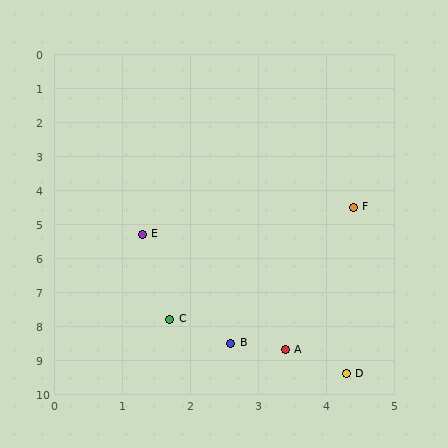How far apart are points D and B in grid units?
Points D and B are about 1.9 grid units apart.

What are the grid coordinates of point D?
Point D is at approximately (4.3, 9.4).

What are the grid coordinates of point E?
Point E is at approximately (1.3, 5.3).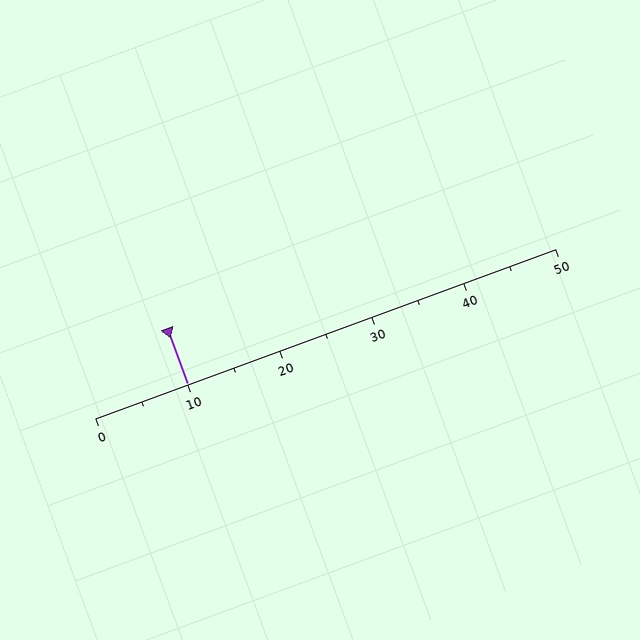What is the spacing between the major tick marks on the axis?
The major ticks are spaced 10 apart.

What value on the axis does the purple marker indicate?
The marker indicates approximately 10.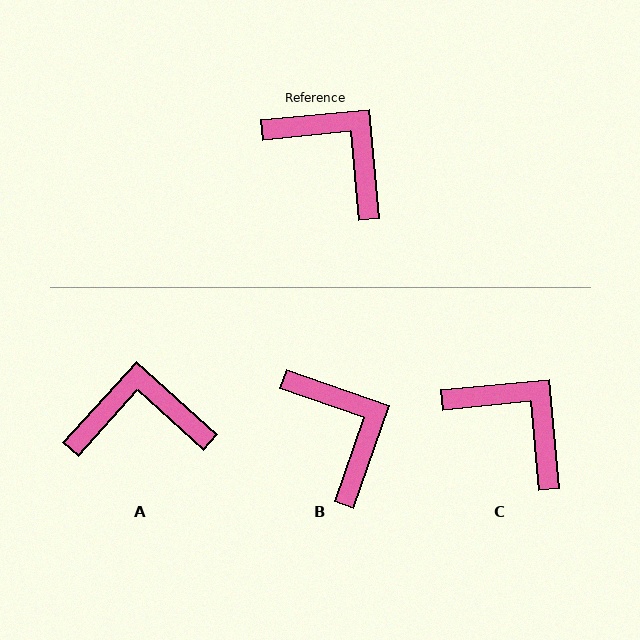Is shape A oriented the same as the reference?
No, it is off by about 43 degrees.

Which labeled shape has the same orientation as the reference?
C.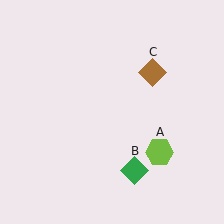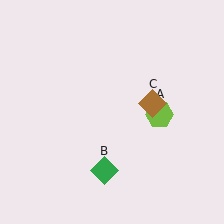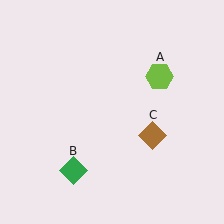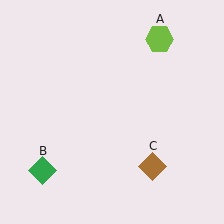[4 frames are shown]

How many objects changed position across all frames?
3 objects changed position: lime hexagon (object A), green diamond (object B), brown diamond (object C).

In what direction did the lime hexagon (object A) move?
The lime hexagon (object A) moved up.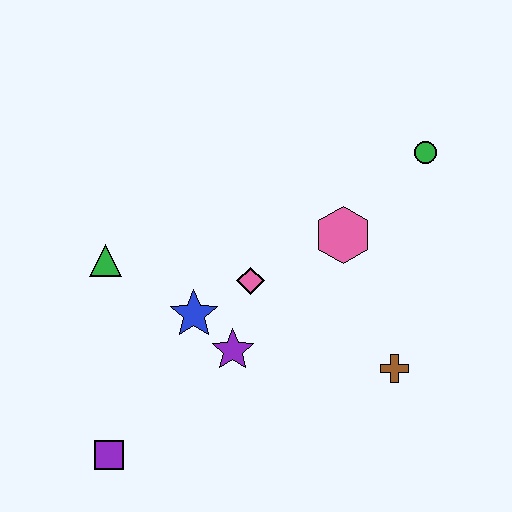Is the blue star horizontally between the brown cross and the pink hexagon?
No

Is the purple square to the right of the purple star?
No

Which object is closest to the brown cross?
The pink hexagon is closest to the brown cross.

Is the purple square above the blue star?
No